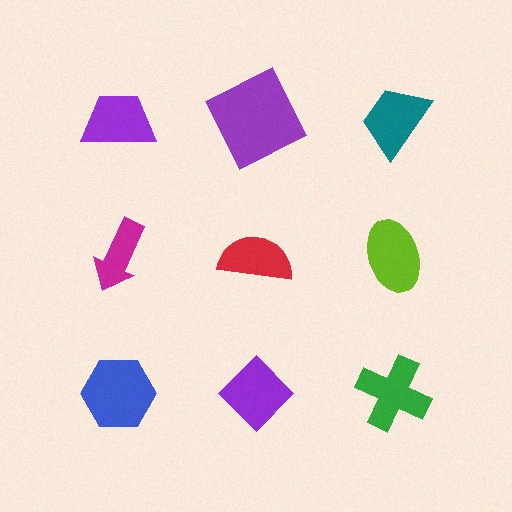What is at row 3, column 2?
A purple diamond.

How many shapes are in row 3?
3 shapes.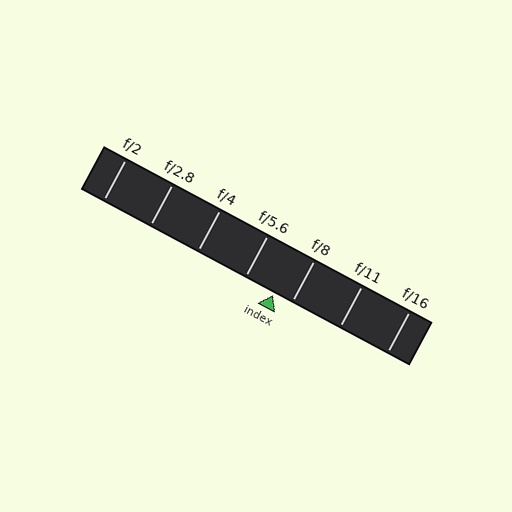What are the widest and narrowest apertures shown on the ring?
The widest aperture shown is f/2 and the narrowest is f/16.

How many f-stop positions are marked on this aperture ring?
There are 7 f-stop positions marked.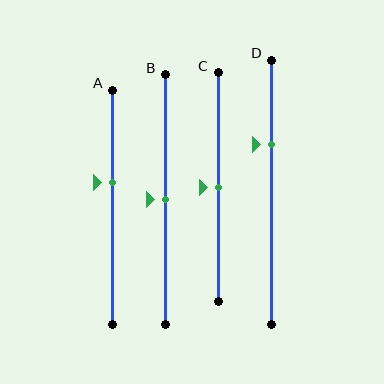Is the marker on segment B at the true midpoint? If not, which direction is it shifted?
Yes, the marker on segment B is at the true midpoint.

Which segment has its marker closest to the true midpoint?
Segment B has its marker closest to the true midpoint.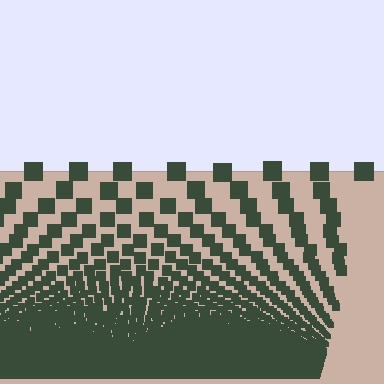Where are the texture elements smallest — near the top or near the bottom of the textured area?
Near the bottom.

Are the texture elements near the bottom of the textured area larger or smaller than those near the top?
Smaller. The gradient is inverted — elements near the bottom are smaller and denser.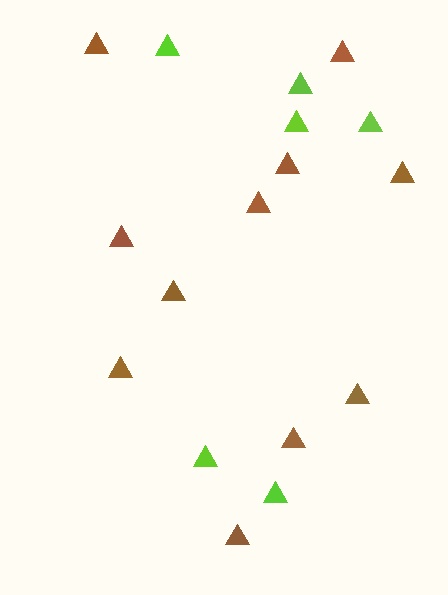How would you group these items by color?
There are 2 groups: one group of lime triangles (6) and one group of brown triangles (11).